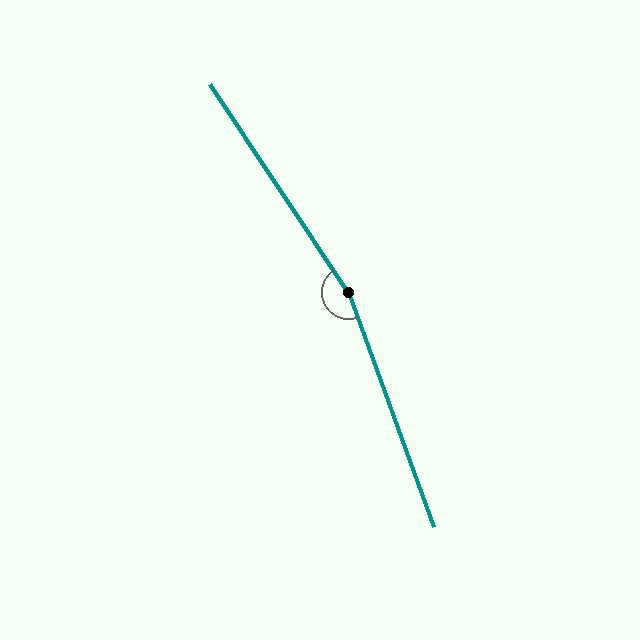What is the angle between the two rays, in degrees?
Approximately 166 degrees.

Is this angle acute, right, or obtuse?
It is obtuse.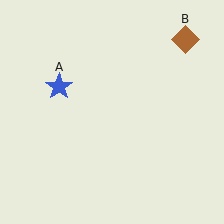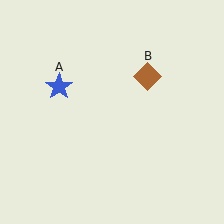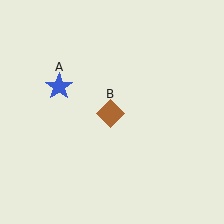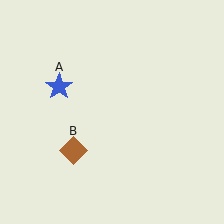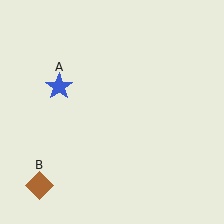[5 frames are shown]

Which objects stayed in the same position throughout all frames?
Blue star (object A) remained stationary.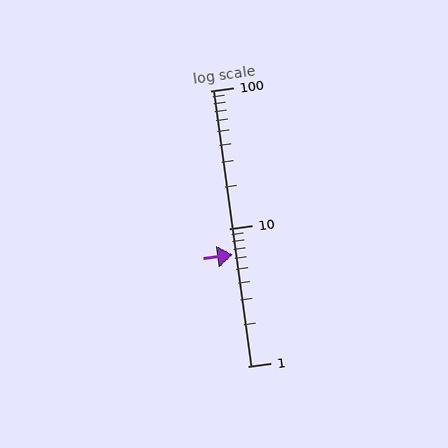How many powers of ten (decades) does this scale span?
The scale spans 2 decades, from 1 to 100.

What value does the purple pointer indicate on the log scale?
The pointer indicates approximately 6.4.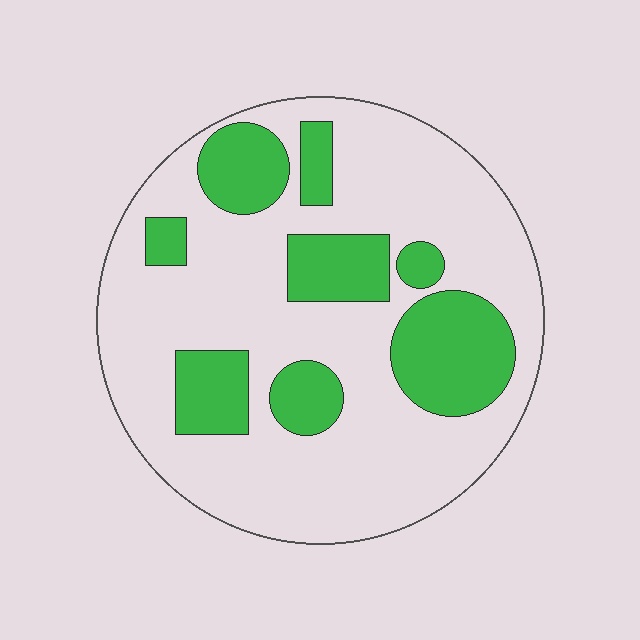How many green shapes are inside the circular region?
8.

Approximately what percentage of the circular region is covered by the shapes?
Approximately 30%.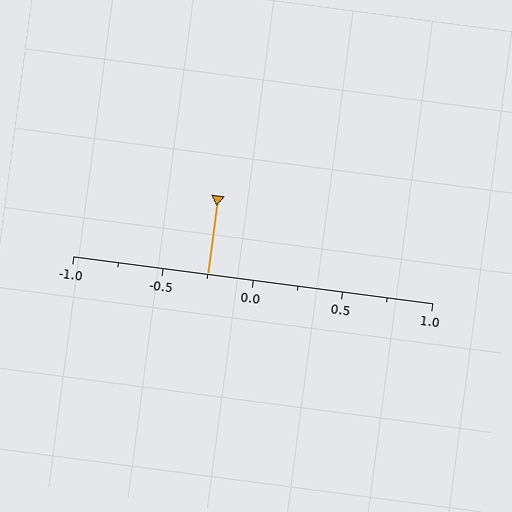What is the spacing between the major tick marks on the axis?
The major ticks are spaced 0.5 apart.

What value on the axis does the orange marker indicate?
The marker indicates approximately -0.25.